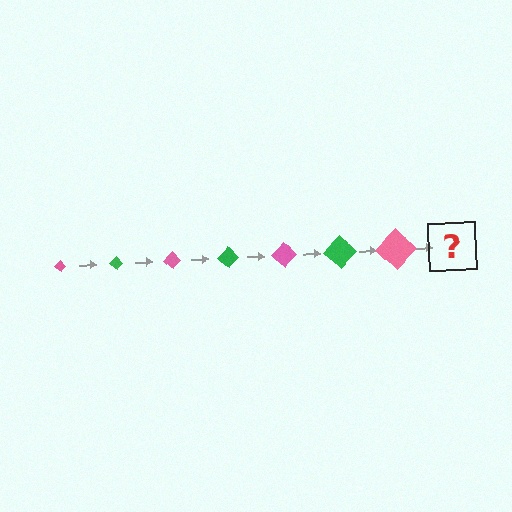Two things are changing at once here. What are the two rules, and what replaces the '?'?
The two rules are that the diamond grows larger each step and the color cycles through pink and green. The '?' should be a green diamond, larger than the previous one.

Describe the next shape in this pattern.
It should be a green diamond, larger than the previous one.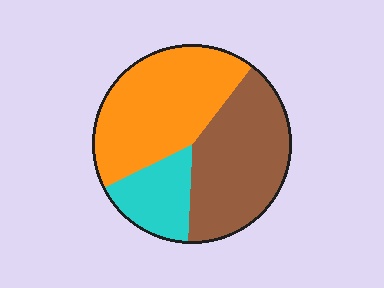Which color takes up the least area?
Cyan, at roughly 15%.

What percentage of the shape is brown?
Brown takes up about two fifths (2/5) of the shape.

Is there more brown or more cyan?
Brown.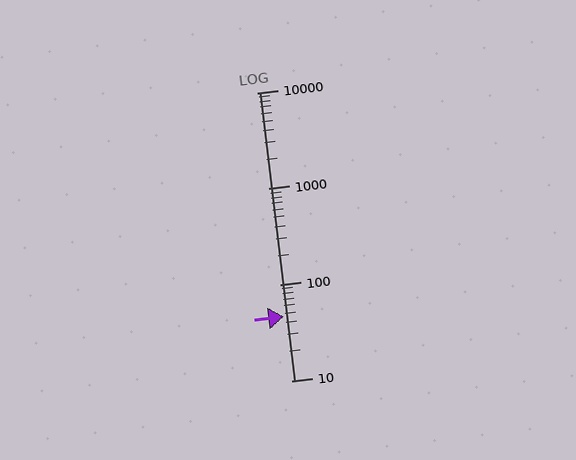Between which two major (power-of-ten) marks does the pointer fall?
The pointer is between 10 and 100.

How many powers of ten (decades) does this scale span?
The scale spans 3 decades, from 10 to 10000.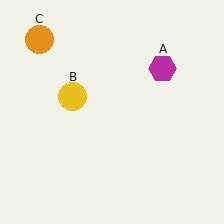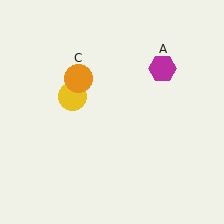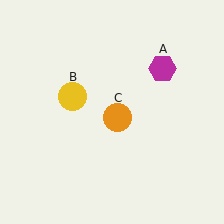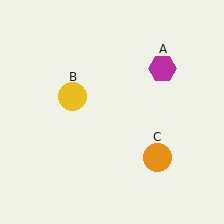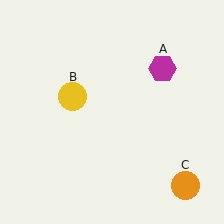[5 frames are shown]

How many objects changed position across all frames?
1 object changed position: orange circle (object C).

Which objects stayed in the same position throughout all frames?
Magenta hexagon (object A) and yellow circle (object B) remained stationary.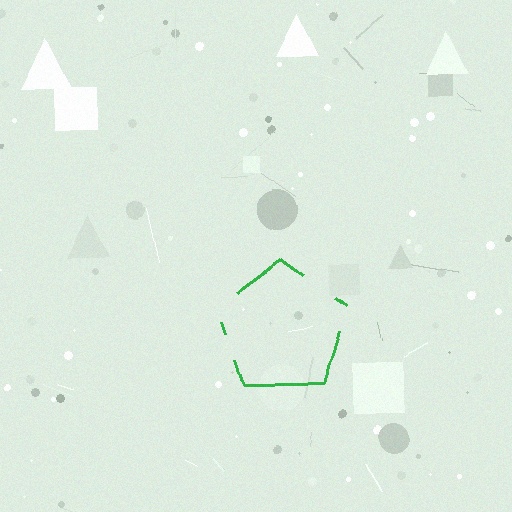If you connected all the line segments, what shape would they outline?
They would outline a pentagon.